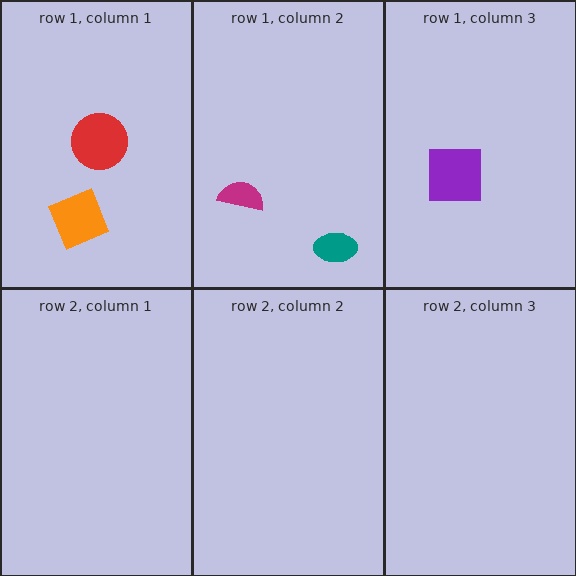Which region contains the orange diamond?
The row 1, column 1 region.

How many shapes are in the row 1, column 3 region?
1.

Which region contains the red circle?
The row 1, column 1 region.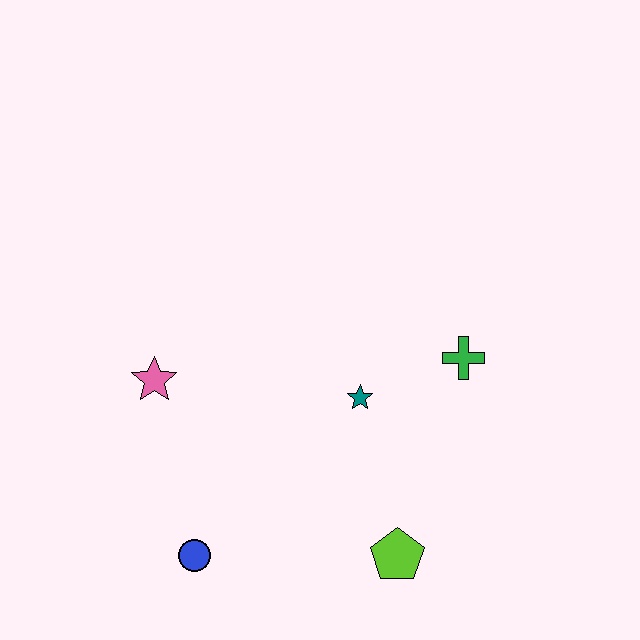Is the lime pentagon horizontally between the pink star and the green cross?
Yes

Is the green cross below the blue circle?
No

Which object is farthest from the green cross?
The blue circle is farthest from the green cross.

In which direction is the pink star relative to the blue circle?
The pink star is above the blue circle.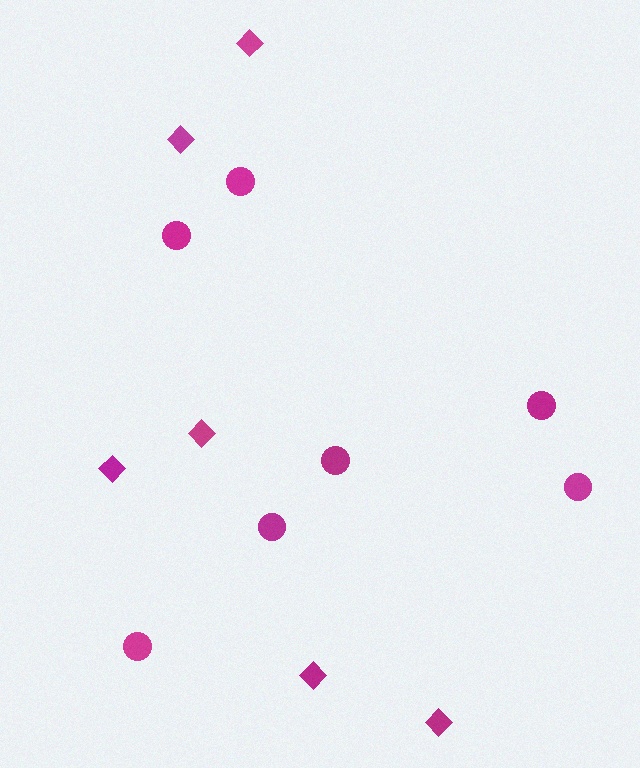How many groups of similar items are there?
There are 2 groups: one group of circles (7) and one group of diamonds (6).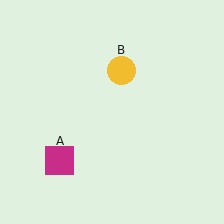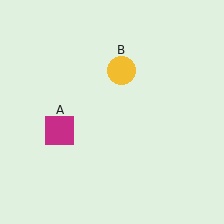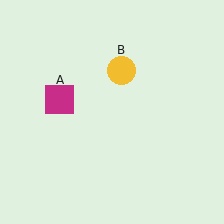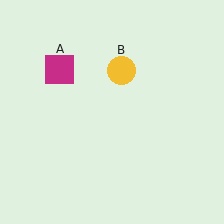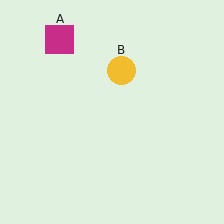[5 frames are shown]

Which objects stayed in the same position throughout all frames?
Yellow circle (object B) remained stationary.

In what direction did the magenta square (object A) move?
The magenta square (object A) moved up.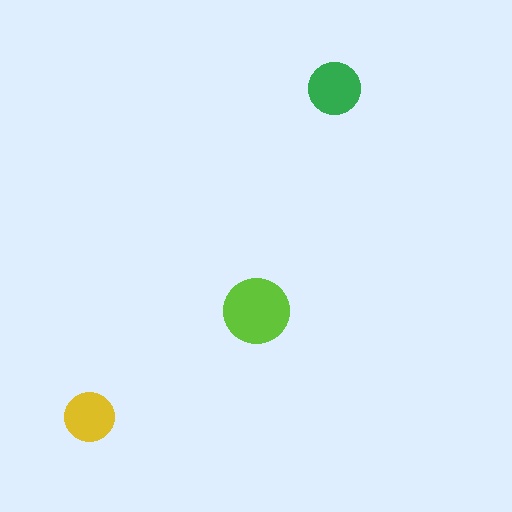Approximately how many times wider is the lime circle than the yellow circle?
About 1.5 times wider.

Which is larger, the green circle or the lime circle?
The lime one.